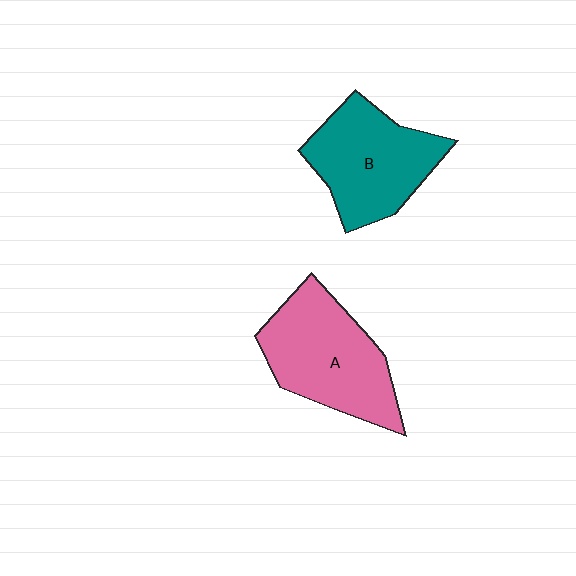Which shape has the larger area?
Shape A (pink).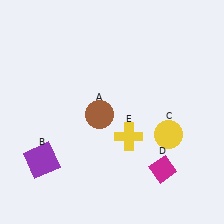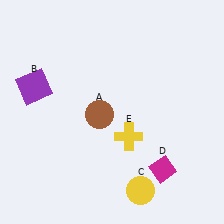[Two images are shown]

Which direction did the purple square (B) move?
The purple square (B) moved up.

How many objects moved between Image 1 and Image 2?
2 objects moved between the two images.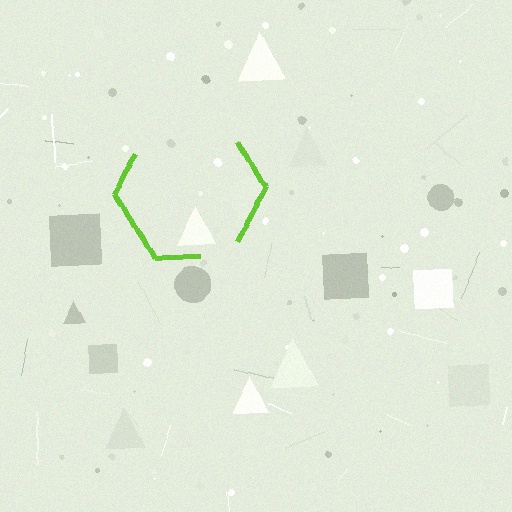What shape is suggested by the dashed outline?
The dashed outline suggests a hexagon.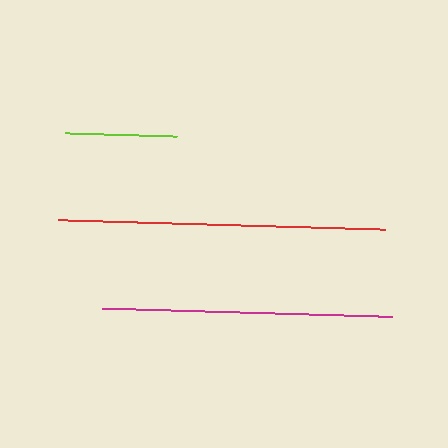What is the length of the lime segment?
The lime segment is approximately 112 pixels long.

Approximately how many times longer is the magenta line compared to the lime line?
The magenta line is approximately 2.6 times the length of the lime line.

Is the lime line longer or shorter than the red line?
The red line is longer than the lime line.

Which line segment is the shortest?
The lime line is the shortest at approximately 112 pixels.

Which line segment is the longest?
The red line is the longest at approximately 327 pixels.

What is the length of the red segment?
The red segment is approximately 327 pixels long.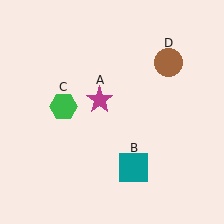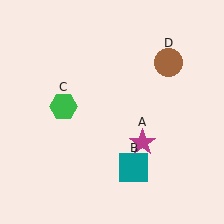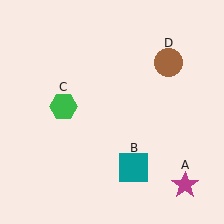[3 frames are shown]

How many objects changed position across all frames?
1 object changed position: magenta star (object A).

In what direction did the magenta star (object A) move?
The magenta star (object A) moved down and to the right.